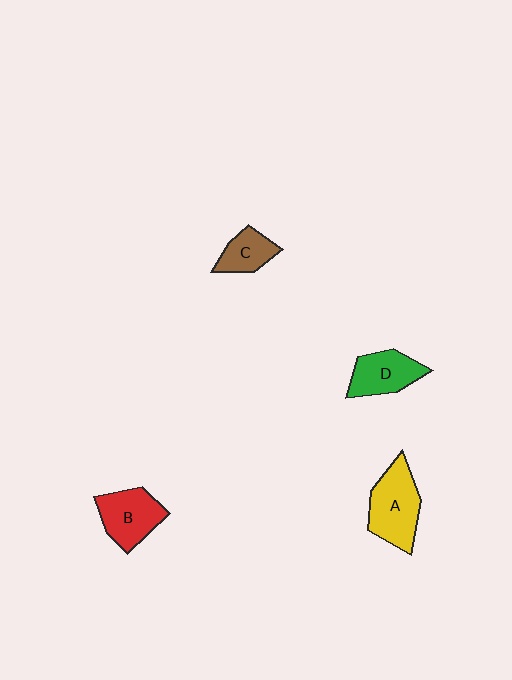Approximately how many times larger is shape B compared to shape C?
Approximately 1.5 times.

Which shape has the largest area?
Shape A (yellow).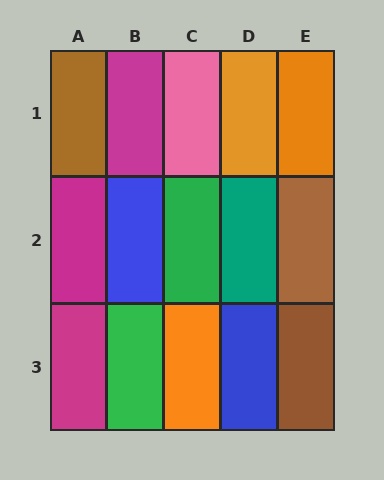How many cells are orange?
3 cells are orange.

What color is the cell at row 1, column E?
Orange.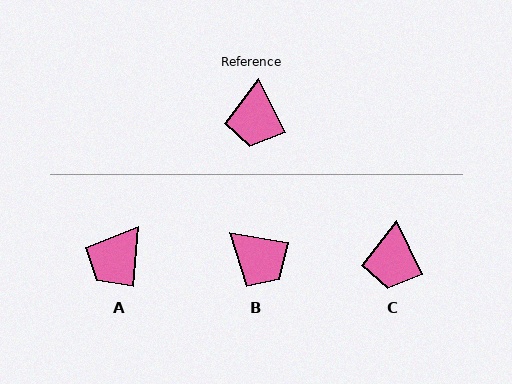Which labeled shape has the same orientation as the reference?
C.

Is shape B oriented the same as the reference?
No, it is off by about 54 degrees.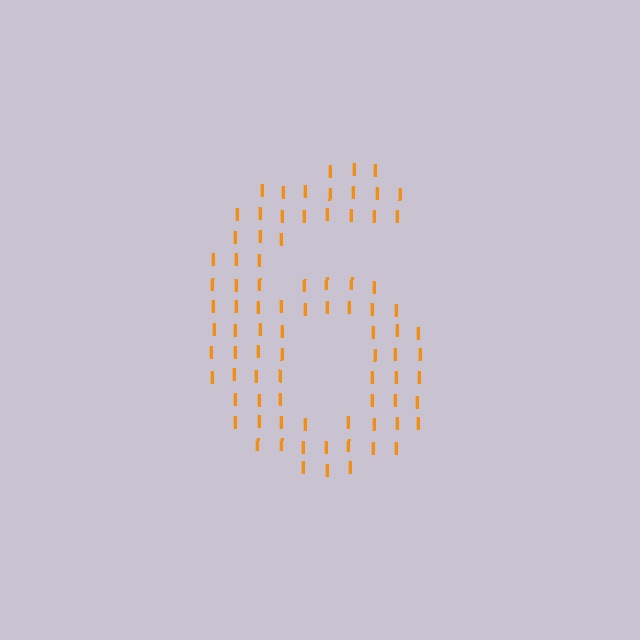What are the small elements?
The small elements are letter I's.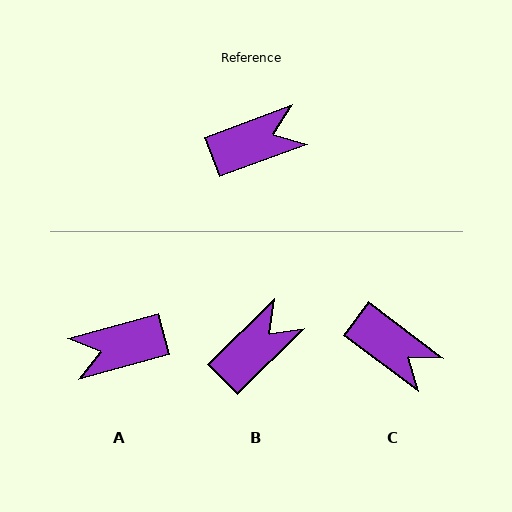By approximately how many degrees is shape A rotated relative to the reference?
Approximately 175 degrees counter-clockwise.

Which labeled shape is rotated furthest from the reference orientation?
A, about 175 degrees away.